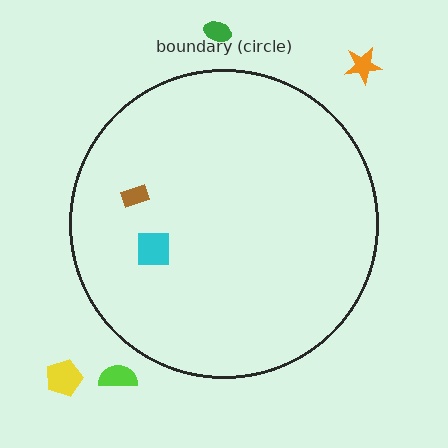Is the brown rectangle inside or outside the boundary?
Inside.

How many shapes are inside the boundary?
2 inside, 4 outside.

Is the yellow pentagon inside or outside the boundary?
Outside.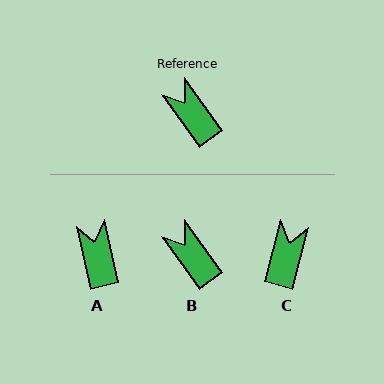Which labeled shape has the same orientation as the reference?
B.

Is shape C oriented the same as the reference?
No, it is off by about 50 degrees.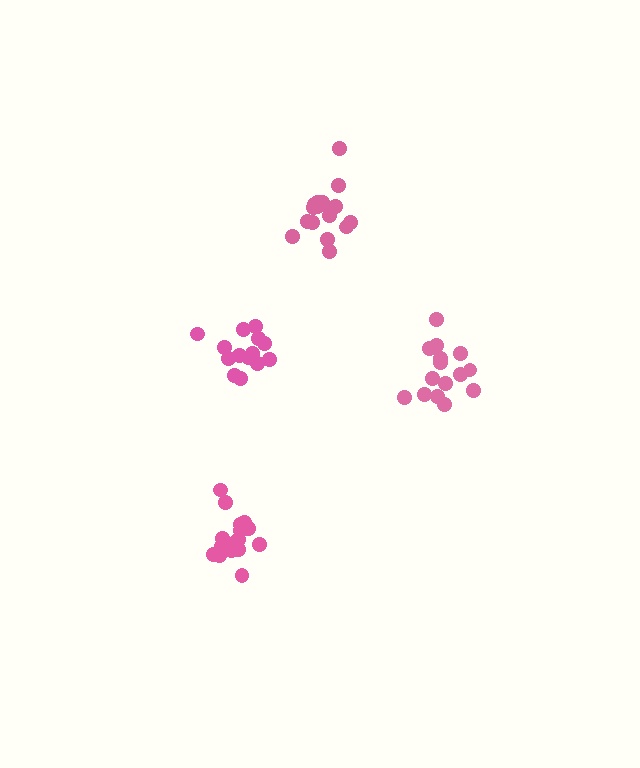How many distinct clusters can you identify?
There are 4 distinct clusters.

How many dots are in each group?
Group 1: 18 dots, Group 2: 14 dots, Group 3: 16 dots, Group 4: 15 dots (63 total).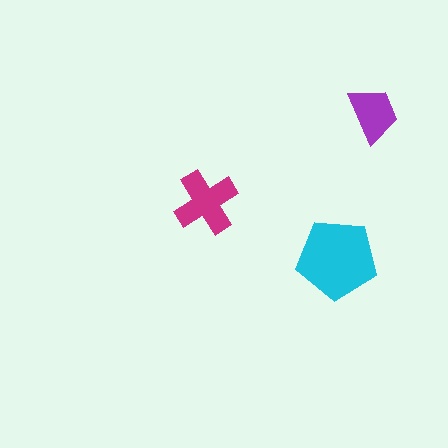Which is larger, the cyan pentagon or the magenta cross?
The cyan pentagon.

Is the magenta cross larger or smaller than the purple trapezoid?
Larger.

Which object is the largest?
The cyan pentagon.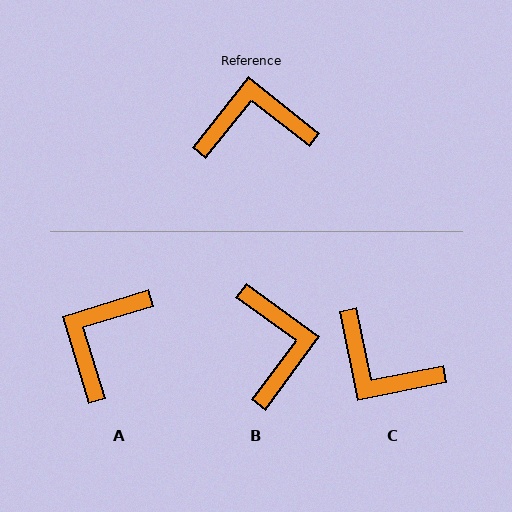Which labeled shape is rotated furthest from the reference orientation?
C, about 140 degrees away.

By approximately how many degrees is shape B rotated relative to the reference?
Approximately 88 degrees clockwise.